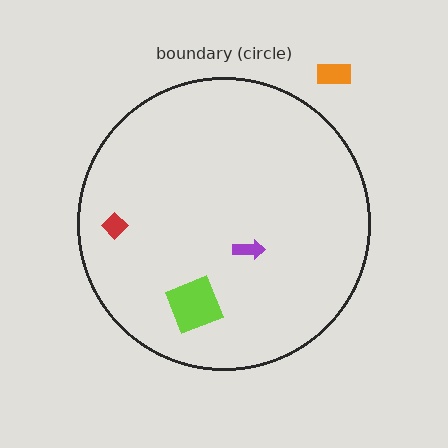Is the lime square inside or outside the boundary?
Inside.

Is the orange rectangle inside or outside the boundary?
Outside.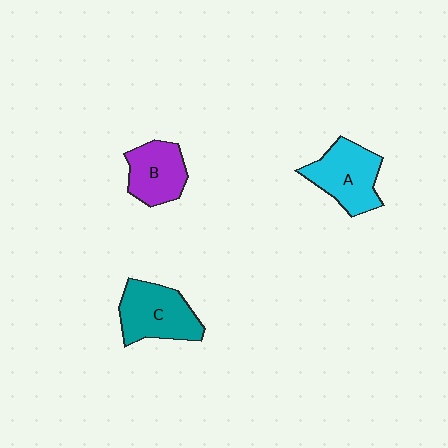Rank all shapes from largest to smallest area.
From largest to smallest: C (teal), A (cyan), B (purple).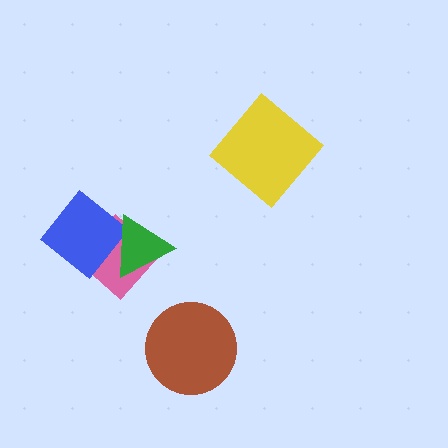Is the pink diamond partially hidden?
Yes, it is partially covered by another shape.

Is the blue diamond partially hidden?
Yes, it is partially covered by another shape.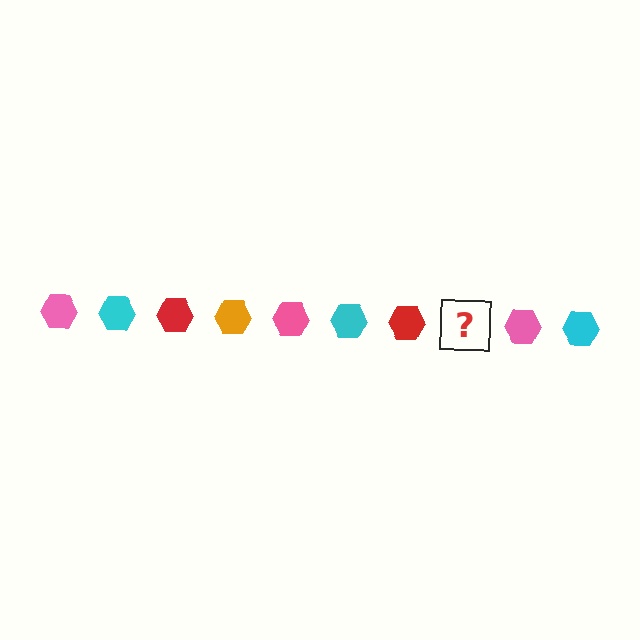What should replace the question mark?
The question mark should be replaced with an orange hexagon.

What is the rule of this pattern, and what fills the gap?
The rule is that the pattern cycles through pink, cyan, red, orange hexagons. The gap should be filled with an orange hexagon.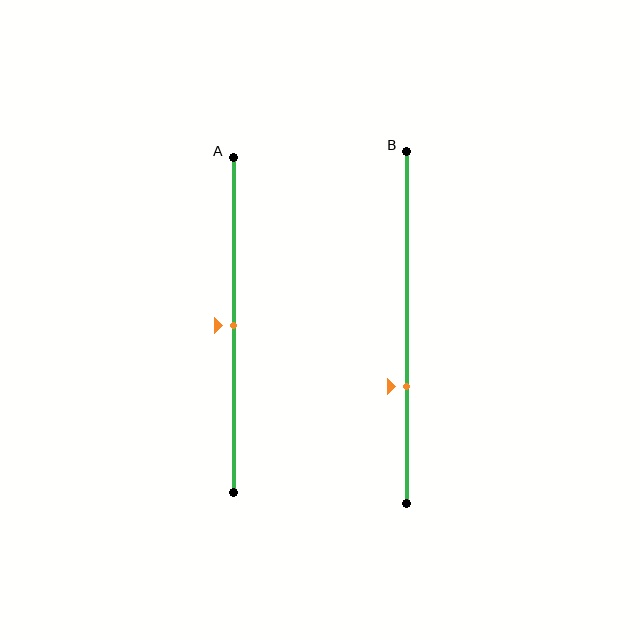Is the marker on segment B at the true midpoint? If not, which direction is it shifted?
No, the marker on segment B is shifted downward by about 17% of the segment length.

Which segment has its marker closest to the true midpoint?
Segment A has its marker closest to the true midpoint.